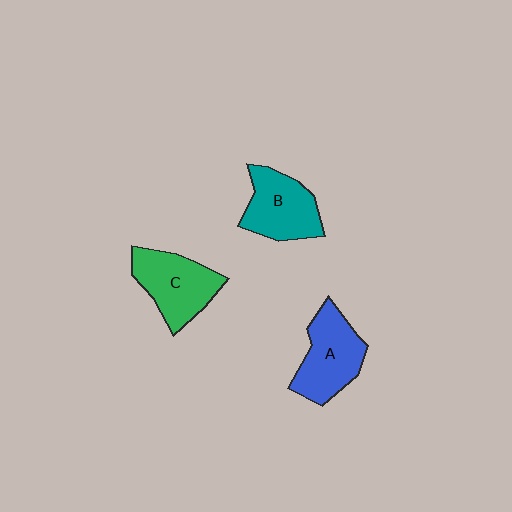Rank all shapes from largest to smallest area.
From largest to smallest: A (blue), C (green), B (teal).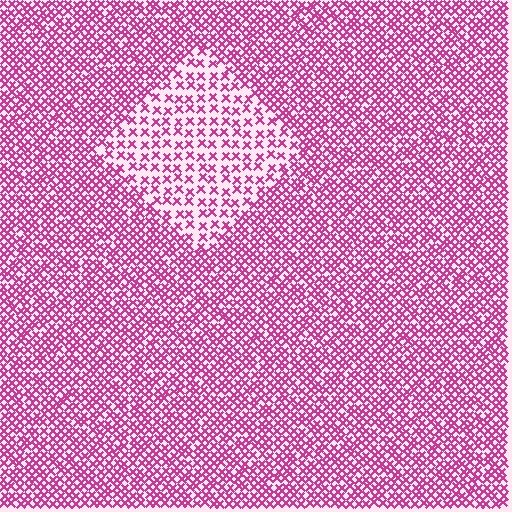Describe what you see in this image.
The image contains small magenta elements arranged at two different densities. A diamond-shaped region is visible where the elements are less densely packed than the surrounding area.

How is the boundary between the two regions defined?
The boundary is defined by a change in element density (approximately 2.0x ratio). All elements are the same color, size, and shape.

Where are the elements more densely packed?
The elements are more densely packed outside the diamond boundary.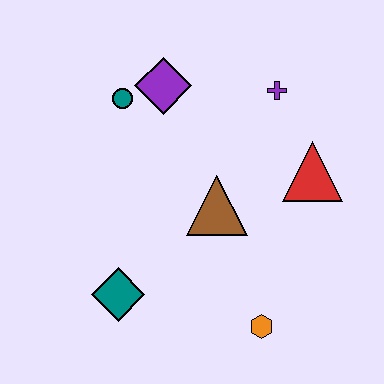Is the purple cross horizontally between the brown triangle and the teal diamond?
No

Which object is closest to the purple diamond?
The teal circle is closest to the purple diamond.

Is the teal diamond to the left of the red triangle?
Yes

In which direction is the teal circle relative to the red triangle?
The teal circle is to the left of the red triangle.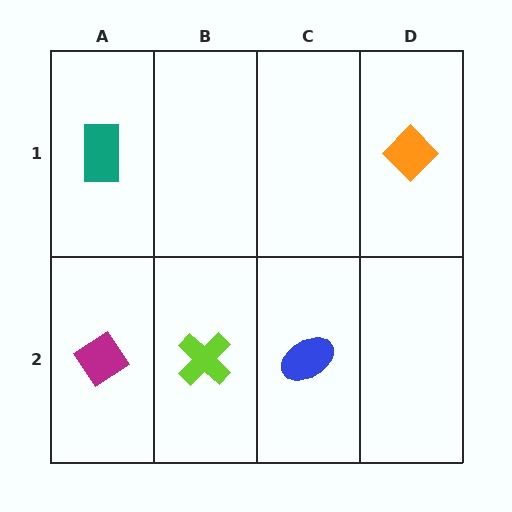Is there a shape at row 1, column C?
No, that cell is empty.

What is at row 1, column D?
An orange diamond.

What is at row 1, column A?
A teal rectangle.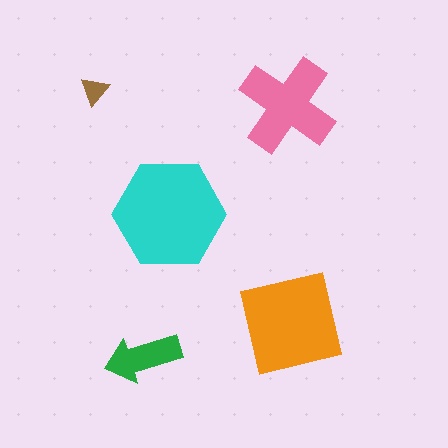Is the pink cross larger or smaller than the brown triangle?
Larger.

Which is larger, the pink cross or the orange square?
The orange square.